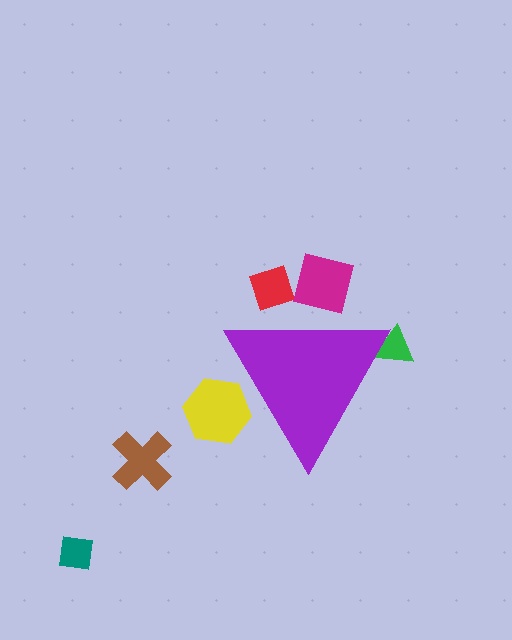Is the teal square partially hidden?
No, the teal square is fully visible.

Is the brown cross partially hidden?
No, the brown cross is fully visible.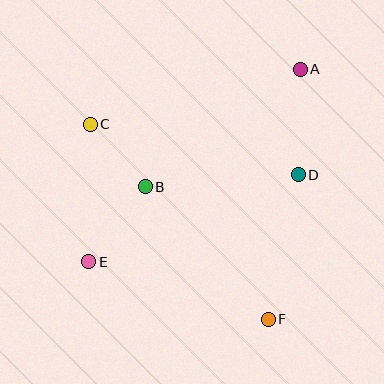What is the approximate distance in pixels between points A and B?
The distance between A and B is approximately 195 pixels.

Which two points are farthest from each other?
Points A and E are farthest from each other.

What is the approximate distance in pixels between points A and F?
The distance between A and F is approximately 252 pixels.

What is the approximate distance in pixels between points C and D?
The distance between C and D is approximately 214 pixels.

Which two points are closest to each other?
Points B and C are closest to each other.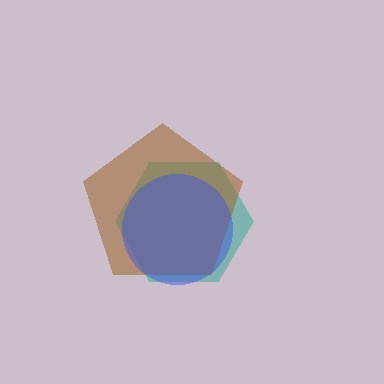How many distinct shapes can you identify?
There are 3 distinct shapes: a teal hexagon, a brown pentagon, a blue circle.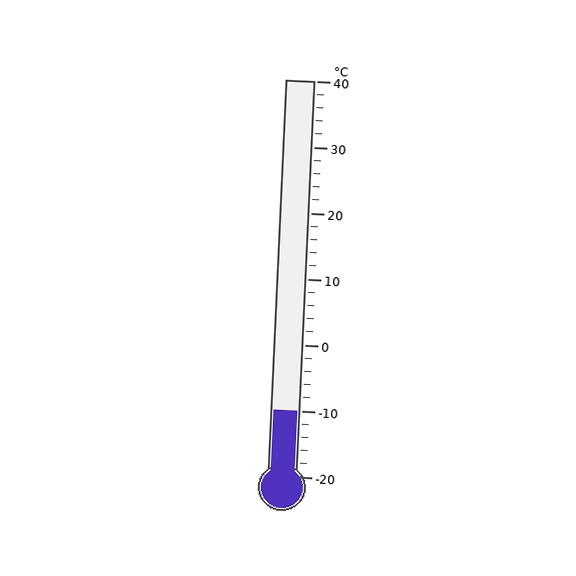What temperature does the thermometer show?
The thermometer shows approximately -10°C.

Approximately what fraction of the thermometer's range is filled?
The thermometer is filled to approximately 15% of its range.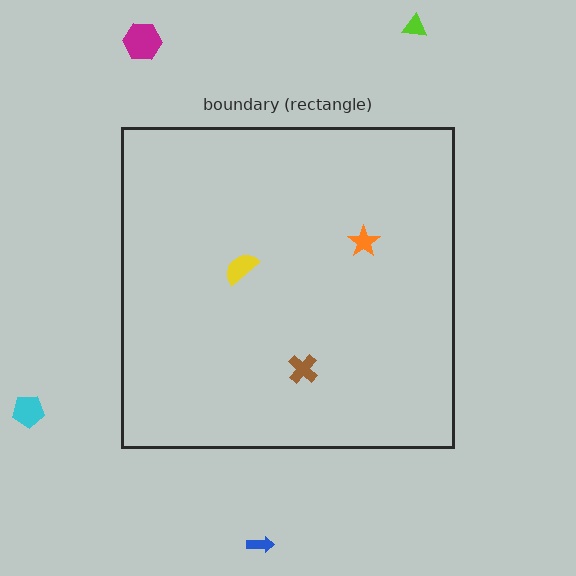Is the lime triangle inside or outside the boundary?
Outside.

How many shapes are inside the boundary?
3 inside, 4 outside.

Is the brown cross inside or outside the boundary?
Inside.